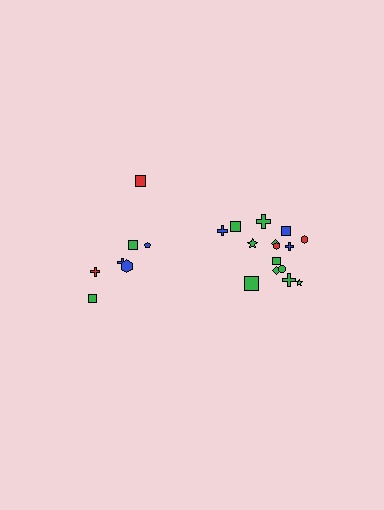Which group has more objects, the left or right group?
The right group.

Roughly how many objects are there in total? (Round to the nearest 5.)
Roughly 20 objects in total.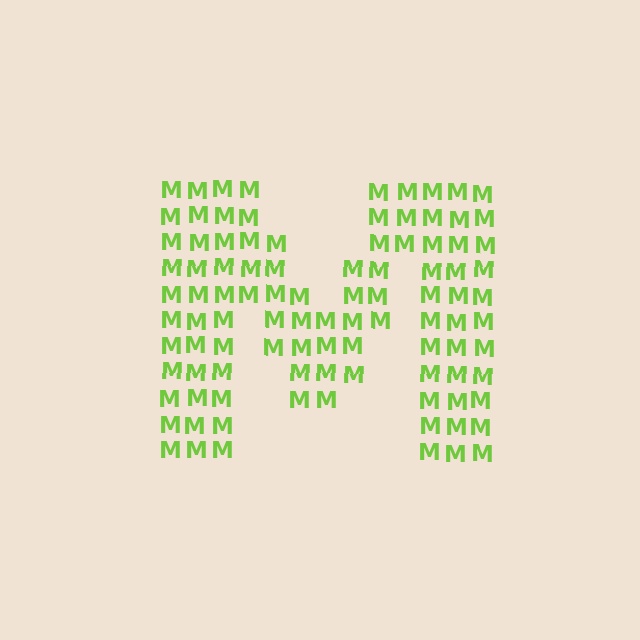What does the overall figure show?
The overall figure shows the letter M.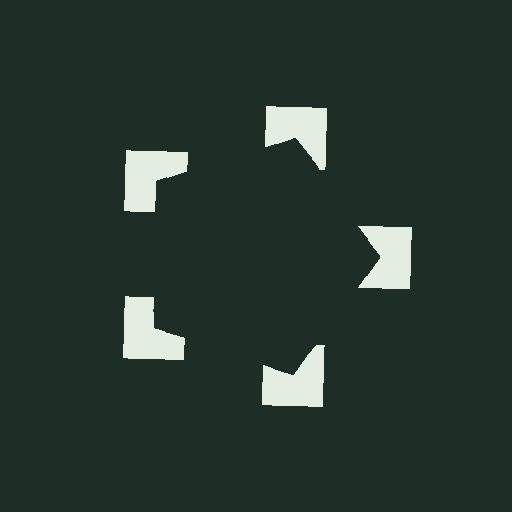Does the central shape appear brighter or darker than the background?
It typically appears slightly darker than the background, even though no actual brightness change is drawn.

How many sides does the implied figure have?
5 sides.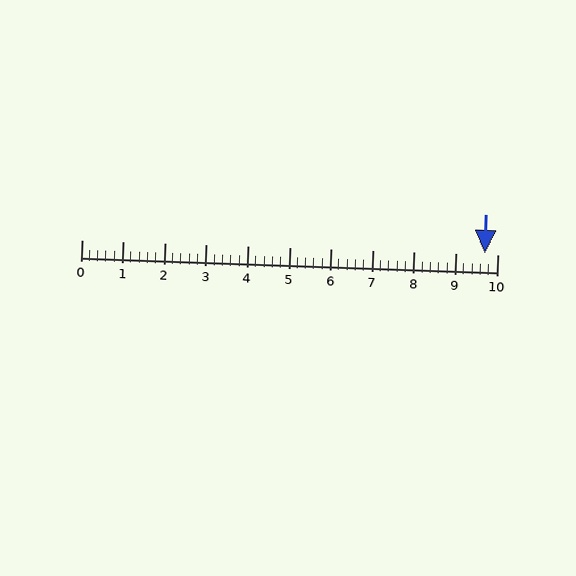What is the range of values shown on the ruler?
The ruler shows values from 0 to 10.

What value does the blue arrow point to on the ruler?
The blue arrow points to approximately 9.7.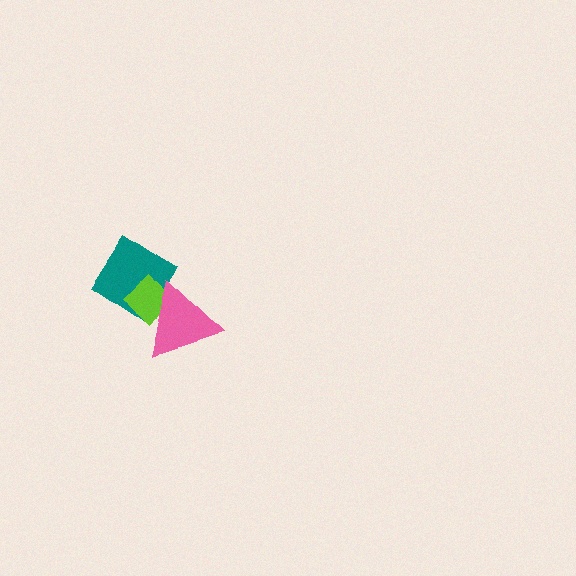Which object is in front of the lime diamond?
The pink triangle is in front of the lime diamond.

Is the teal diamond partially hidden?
Yes, it is partially covered by another shape.